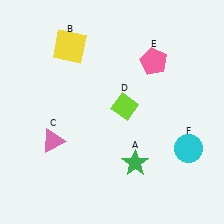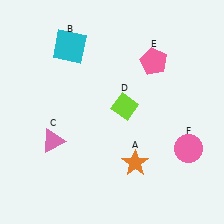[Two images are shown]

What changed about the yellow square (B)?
In Image 1, B is yellow. In Image 2, it changed to cyan.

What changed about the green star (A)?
In Image 1, A is green. In Image 2, it changed to orange.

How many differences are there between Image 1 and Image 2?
There are 3 differences between the two images.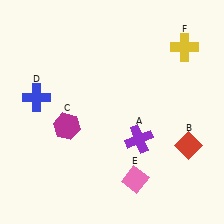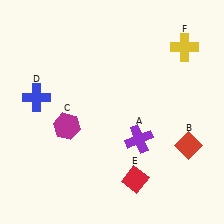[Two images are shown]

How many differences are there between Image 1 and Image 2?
There is 1 difference between the two images.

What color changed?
The diamond (E) changed from pink in Image 1 to red in Image 2.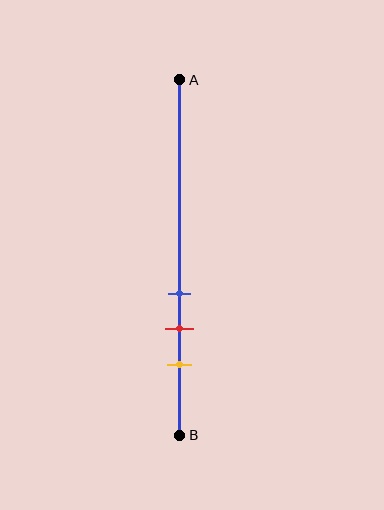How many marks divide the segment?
There are 3 marks dividing the segment.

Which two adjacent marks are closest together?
The blue and red marks are the closest adjacent pair.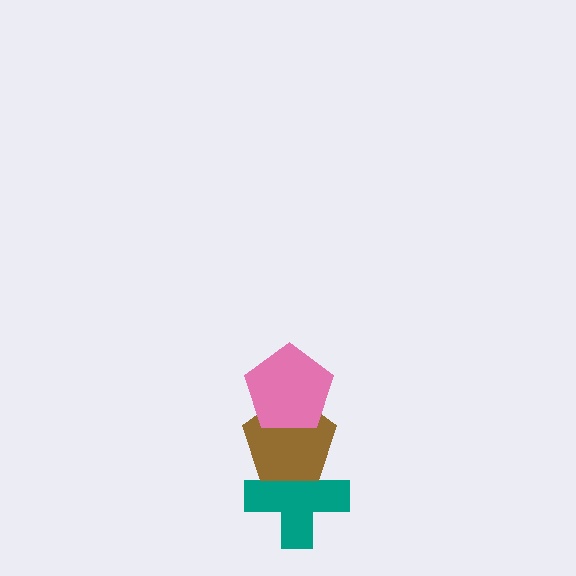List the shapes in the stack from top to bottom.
From top to bottom: the pink pentagon, the brown pentagon, the teal cross.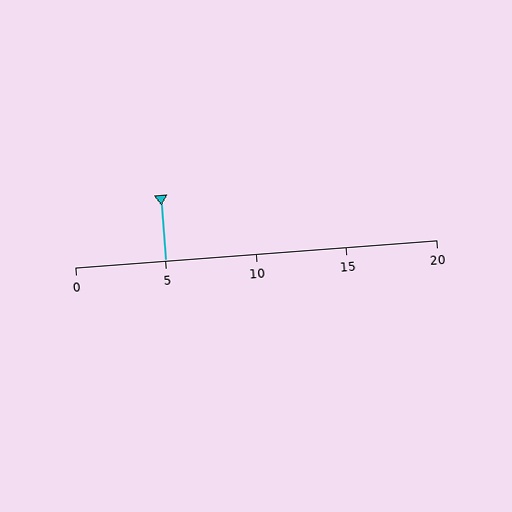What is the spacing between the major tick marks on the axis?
The major ticks are spaced 5 apart.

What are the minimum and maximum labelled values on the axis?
The axis runs from 0 to 20.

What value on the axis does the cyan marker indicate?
The marker indicates approximately 5.